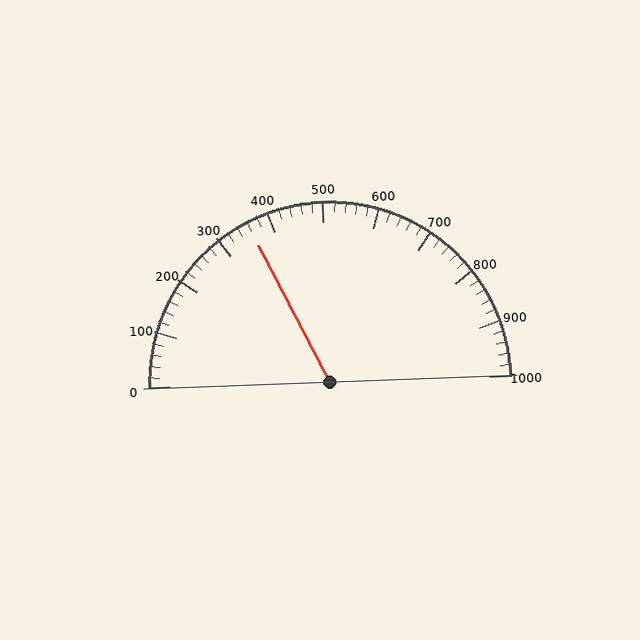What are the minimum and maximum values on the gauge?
The gauge ranges from 0 to 1000.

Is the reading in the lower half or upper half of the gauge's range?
The reading is in the lower half of the range (0 to 1000).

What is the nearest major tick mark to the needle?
The nearest major tick mark is 400.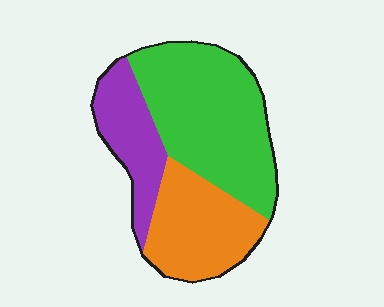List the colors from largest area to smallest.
From largest to smallest: green, orange, purple.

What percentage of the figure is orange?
Orange covers roughly 30% of the figure.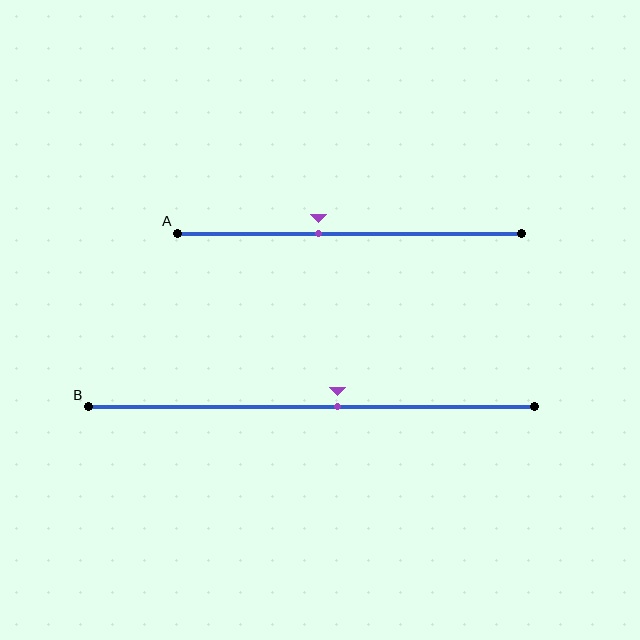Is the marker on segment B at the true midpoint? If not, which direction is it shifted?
No, the marker on segment B is shifted to the right by about 6% of the segment length.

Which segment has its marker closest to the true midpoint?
Segment B has its marker closest to the true midpoint.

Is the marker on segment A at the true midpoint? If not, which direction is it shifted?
No, the marker on segment A is shifted to the left by about 9% of the segment length.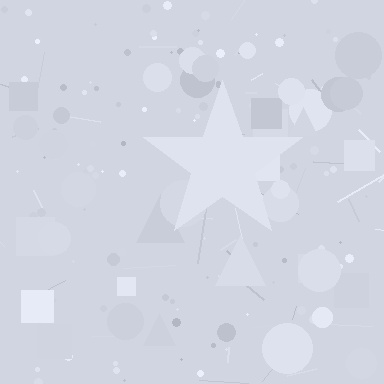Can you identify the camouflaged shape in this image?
The camouflaged shape is a star.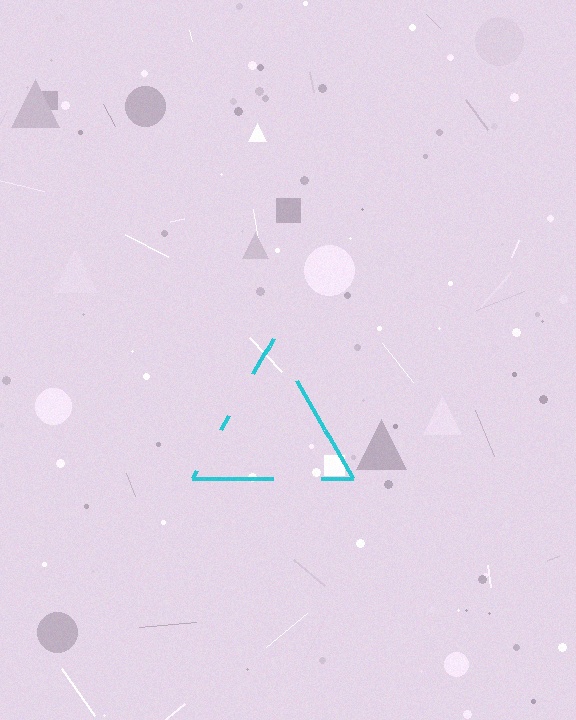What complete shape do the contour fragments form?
The contour fragments form a triangle.